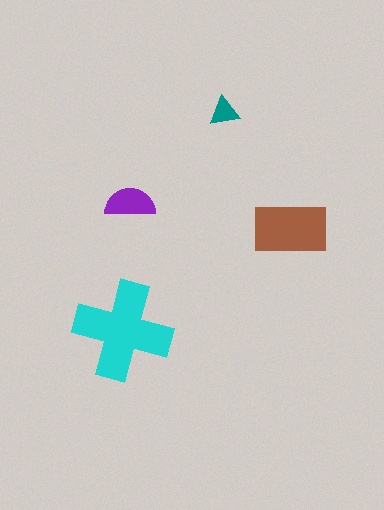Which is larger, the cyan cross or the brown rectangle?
The cyan cross.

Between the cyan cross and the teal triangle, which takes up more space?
The cyan cross.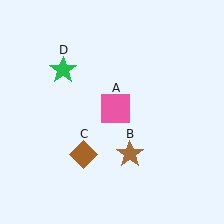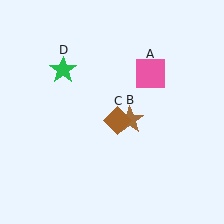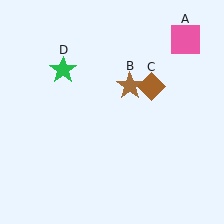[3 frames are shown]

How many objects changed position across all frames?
3 objects changed position: pink square (object A), brown star (object B), brown diamond (object C).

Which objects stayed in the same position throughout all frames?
Green star (object D) remained stationary.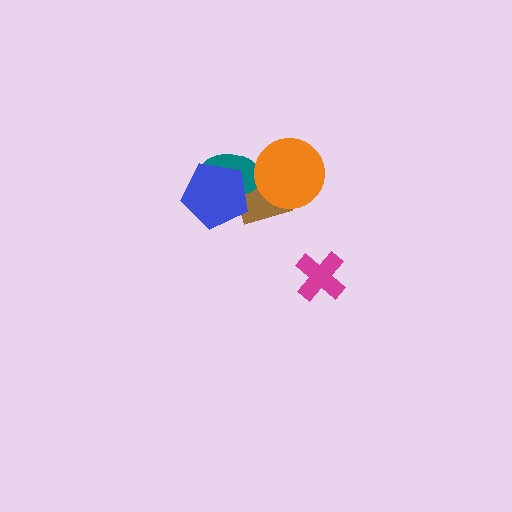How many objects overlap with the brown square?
3 objects overlap with the brown square.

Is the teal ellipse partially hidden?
Yes, it is partially covered by another shape.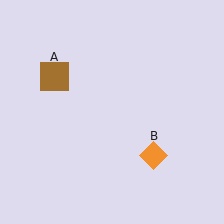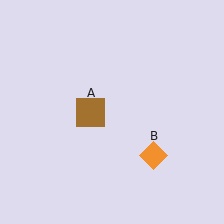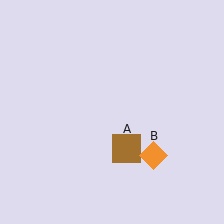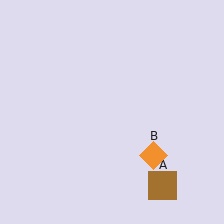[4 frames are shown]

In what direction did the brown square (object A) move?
The brown square (object A) moved down and to the right.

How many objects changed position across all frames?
1 object changed position: brown square (object A).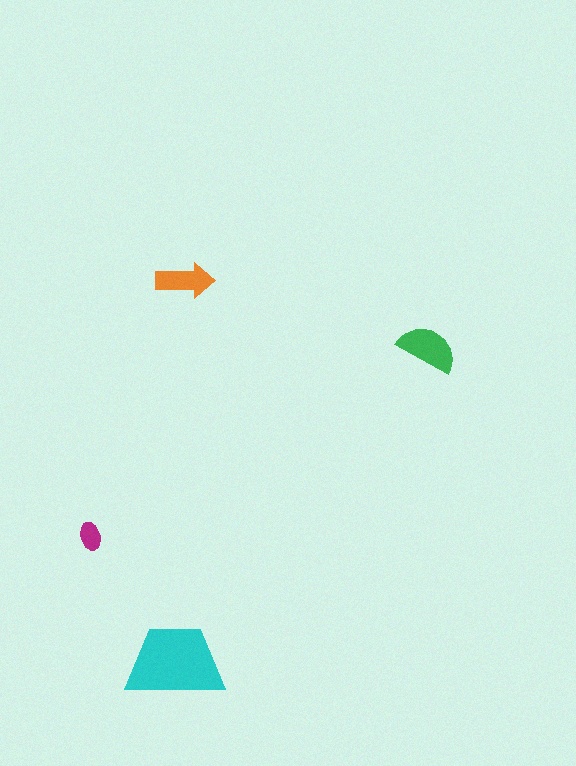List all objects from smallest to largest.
The magenta ellipse, the orange arrow, the green semicircle, the cyan trapezoid.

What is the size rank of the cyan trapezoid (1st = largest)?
1st.